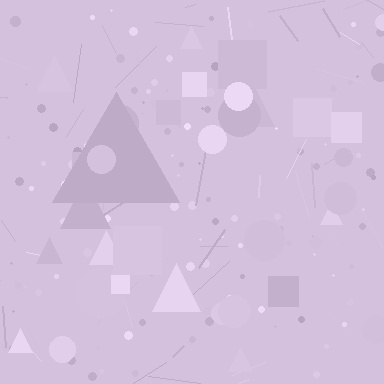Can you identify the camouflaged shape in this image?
The camouflaged shape is a triangle.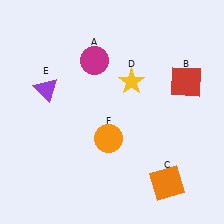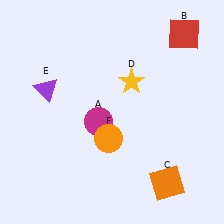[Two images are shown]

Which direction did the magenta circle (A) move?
The magenta circle (A) moved down.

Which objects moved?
The objects that moved are: the magenta circle (A), the red square (B).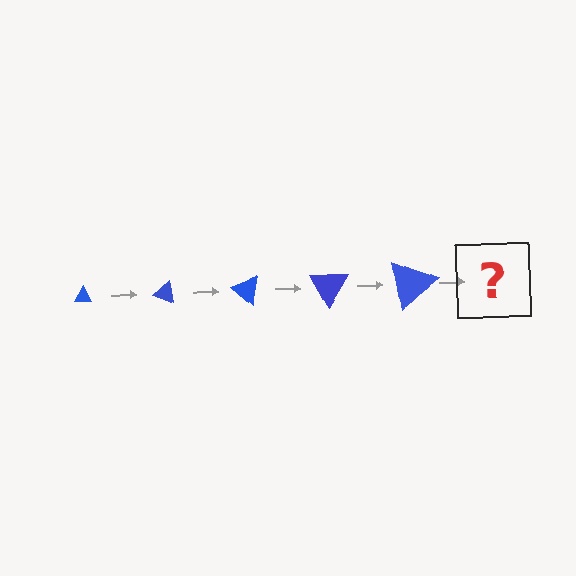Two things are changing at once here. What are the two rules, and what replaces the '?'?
The two rules are that the triangle grows larger each step and it rotates 20 degrees each step. The '?' should be a triangle, larger than the previous one and rotated 100 degrees from the start.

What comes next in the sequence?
The next element should be a triangle, larger than the previous one and rotated 100 degrees from the start.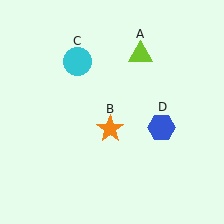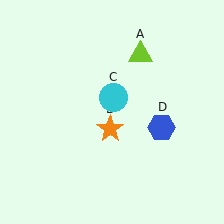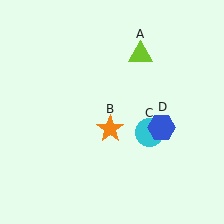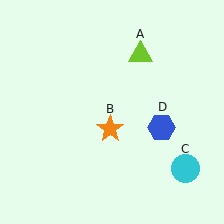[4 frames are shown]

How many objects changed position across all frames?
1 object changed position: cyan circle (object C).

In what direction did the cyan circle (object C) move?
The cyan circle (object C) moved down and to the right.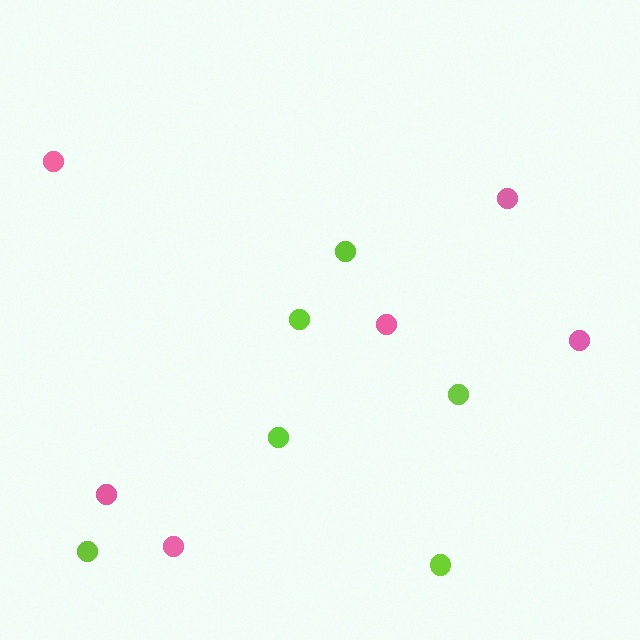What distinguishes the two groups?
There are 2 groups: one group of pink circles (6) and one group of lime circles (6).